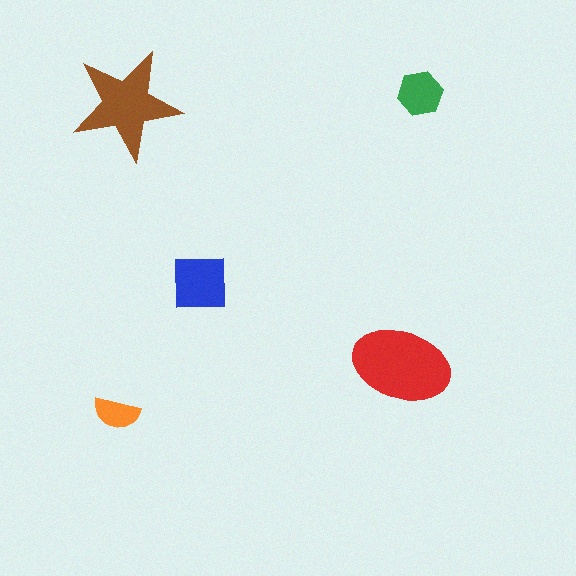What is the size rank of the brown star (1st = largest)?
2nd.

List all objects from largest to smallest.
The red ellipse, the brown star, the blue square, the green hexagon, the orange semicircle.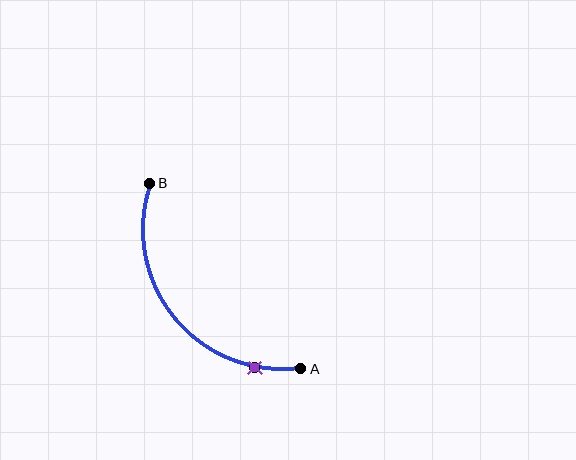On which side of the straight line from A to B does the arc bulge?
The arc bulges below and to the left of the straight line connecting A and B.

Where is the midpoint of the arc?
The arc midpoint is the point on the curve farthest from the straight line joining A and B. It sits below and to the left of that line.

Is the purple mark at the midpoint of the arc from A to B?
No. The purple mark lies on the arc but is closer to endpoint A. The arc midpoint would be at the point on the curve equidistant along the arc from both A and B.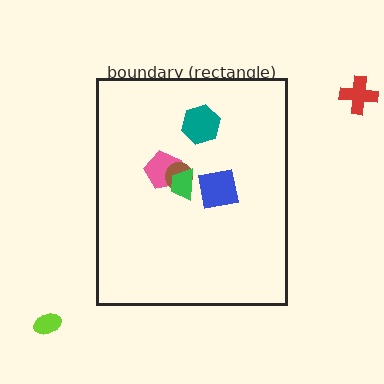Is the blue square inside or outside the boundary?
Inside.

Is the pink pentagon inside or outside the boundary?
Inside.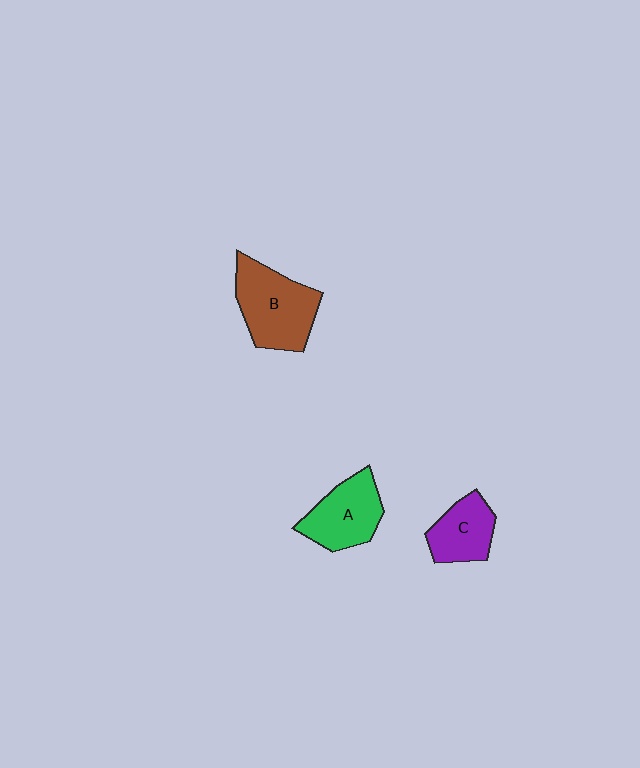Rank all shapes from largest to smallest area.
From largest to smallest: B (brown), A (green), C (purple).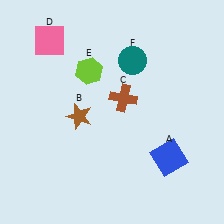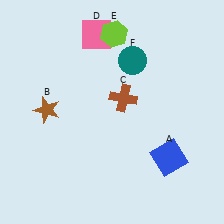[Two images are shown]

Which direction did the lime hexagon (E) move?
The lime hexagon (E) moved up.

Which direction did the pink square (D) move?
The pink square (D) moved right.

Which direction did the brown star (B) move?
The brown star (B) moved left.